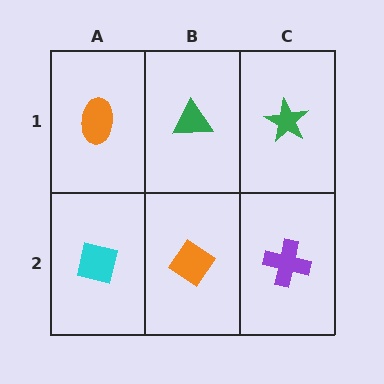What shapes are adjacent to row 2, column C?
A green star (row 1, column C), an orange diamond (row 2, column B).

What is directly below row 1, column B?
An orange diamond.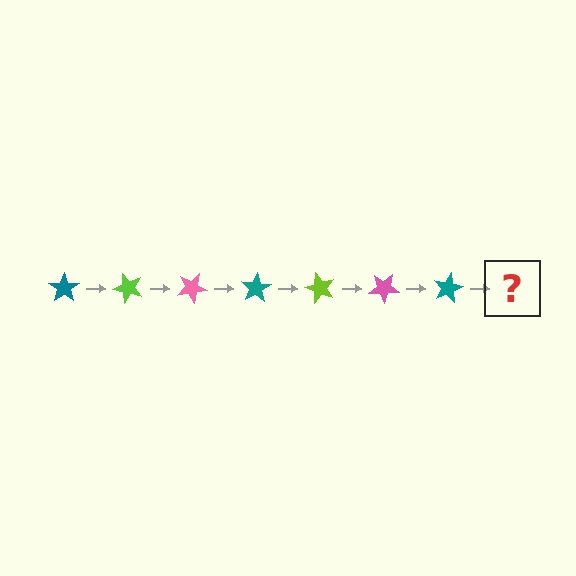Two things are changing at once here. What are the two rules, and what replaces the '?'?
The two rules are that it rotates 50 degrees each step and the color cycles through teal, lime, and pink. The '?' should be a lime star, rotated 350 degrees from the start.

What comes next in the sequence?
The next element should be a lime star, rotated 350 degrees from the start.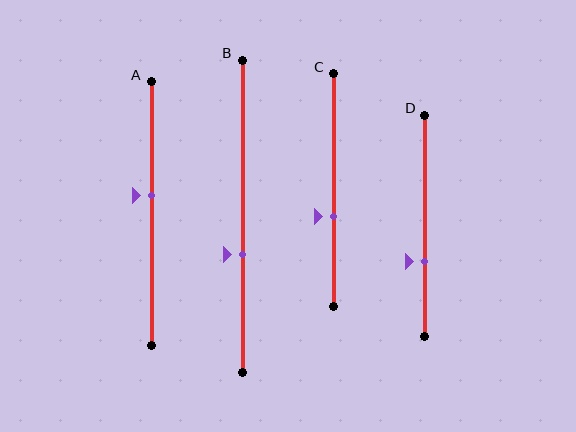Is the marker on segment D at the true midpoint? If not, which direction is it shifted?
No, the marker on segment D is shifted downward by about 16% of the segment length.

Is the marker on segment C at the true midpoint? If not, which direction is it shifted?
No, the marker on segment C is shifted downward by about 12% of the segment length.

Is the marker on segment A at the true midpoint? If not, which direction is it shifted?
No, the marker on segment A is shifted upward by about 7% of the segment length.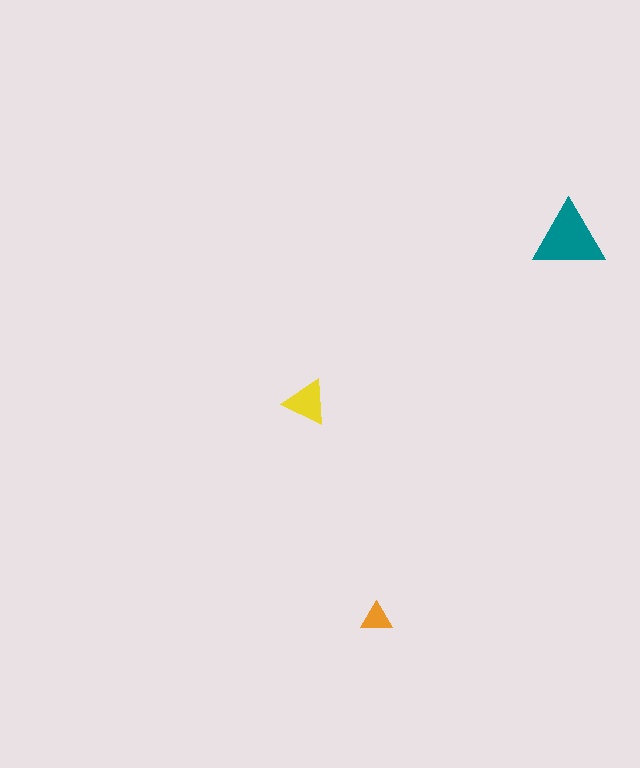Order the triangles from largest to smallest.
the teal one, the yellow one, the orange one.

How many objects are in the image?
There are 3 objects in the image.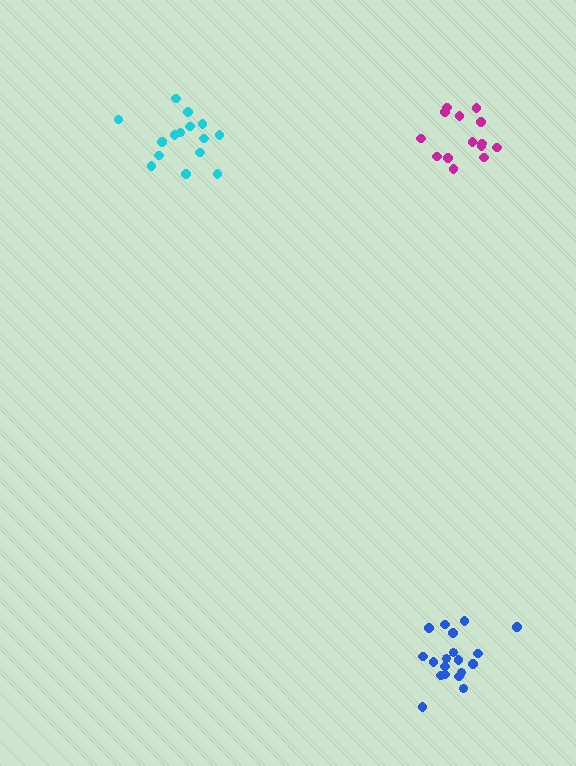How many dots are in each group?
Group 1: 15 dots, Group 2: 19 dots, Group 3: 14 dots (48 total).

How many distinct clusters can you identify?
There are 3 distinct clusters.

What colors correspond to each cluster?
The clusters are colored: cyan, blue, magenta.